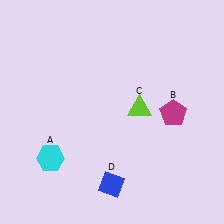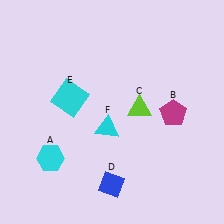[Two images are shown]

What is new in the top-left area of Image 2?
A cyan square (E) was added in the top-left area of Image 2.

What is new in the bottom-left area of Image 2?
A cyan triangle (F) was added in the bottom-left area of Image 2.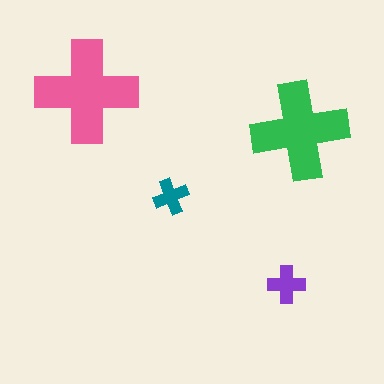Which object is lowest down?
The purple cross is bottommost.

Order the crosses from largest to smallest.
the pink one, the green one, the purple one, the teal one.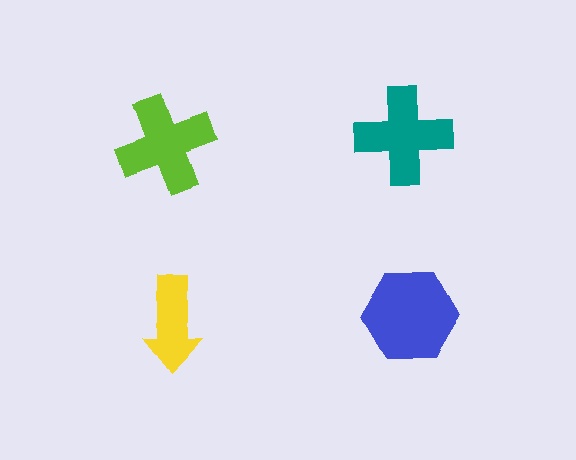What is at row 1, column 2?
A teal cross.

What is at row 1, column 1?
A lime cross.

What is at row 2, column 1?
A yellow arrow.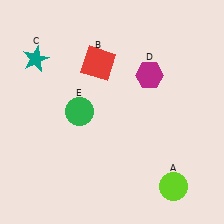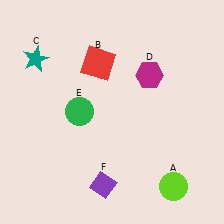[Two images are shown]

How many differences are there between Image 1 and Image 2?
There is 1 difference between the two images.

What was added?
A purple diamond (F) was added in Image 2.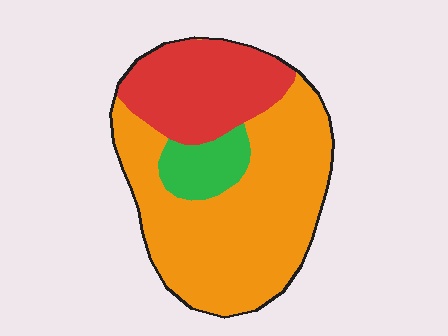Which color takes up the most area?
Orange, at roughly 60%.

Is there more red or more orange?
Orange.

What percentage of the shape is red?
Red takes up between a quarter and a half of the shape.